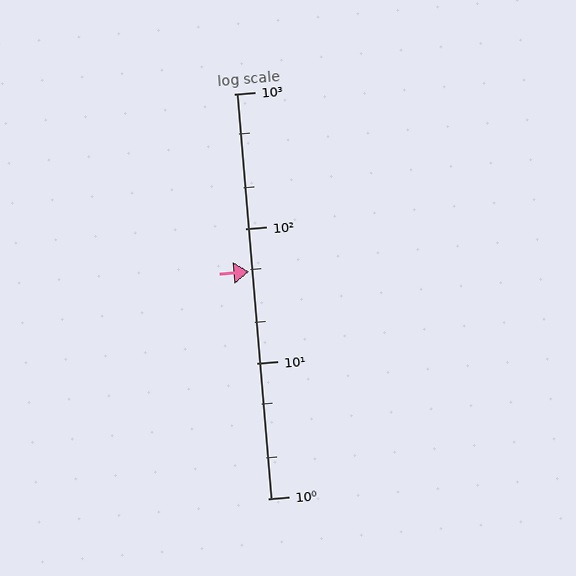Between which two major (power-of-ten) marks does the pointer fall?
The pointer is between 10 and 100.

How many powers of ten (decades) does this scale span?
The scale spans 3 decades, from 1 to 1000.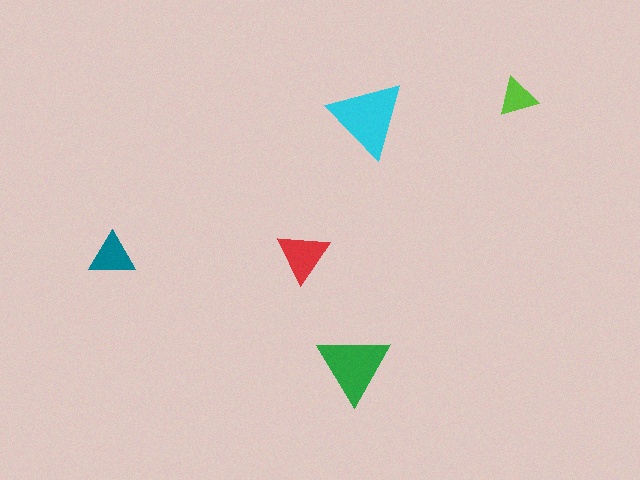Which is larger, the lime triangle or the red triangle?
The red one.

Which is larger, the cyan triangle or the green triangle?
The cyan one.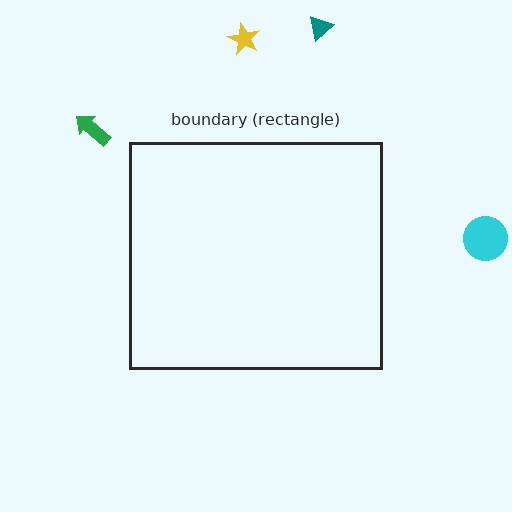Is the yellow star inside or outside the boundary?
Outside.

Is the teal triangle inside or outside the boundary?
Outside.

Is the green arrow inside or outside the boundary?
Outside.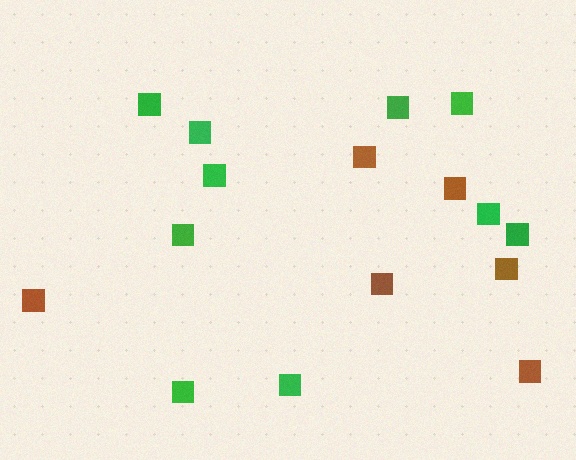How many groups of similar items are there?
There are 2 groups: one group of green squares (10) and one group of brown squares (6).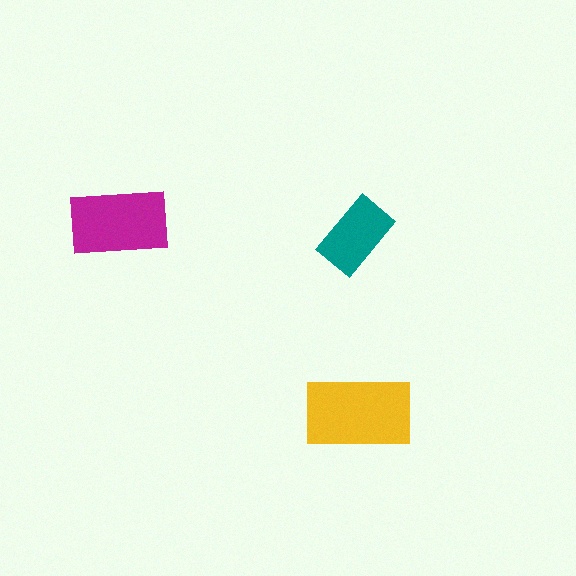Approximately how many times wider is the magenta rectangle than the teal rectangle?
About 1.5 times wider.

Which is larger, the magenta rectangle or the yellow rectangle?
The yellow one.